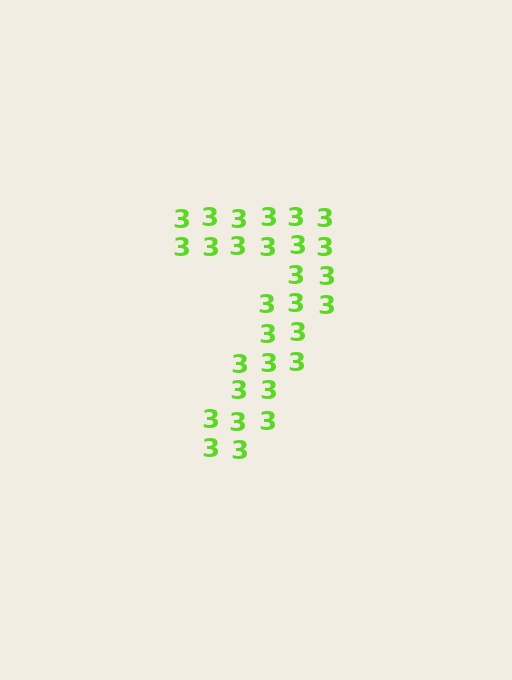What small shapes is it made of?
It is made of small digit 3's.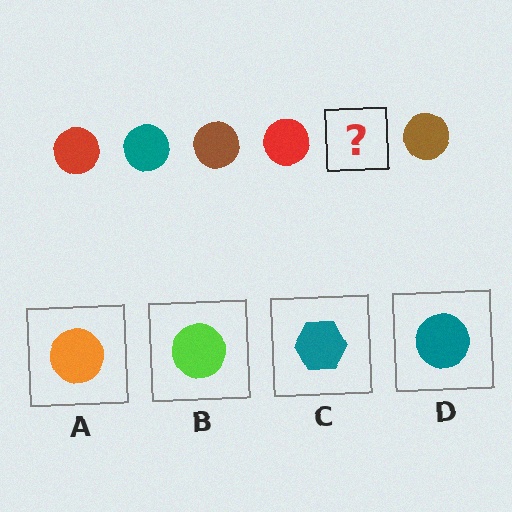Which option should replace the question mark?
Option D.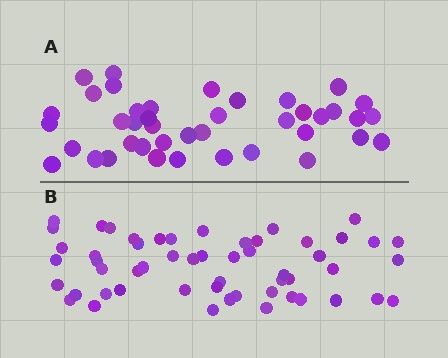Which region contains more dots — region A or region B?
Region B (the bottom region) has more dots.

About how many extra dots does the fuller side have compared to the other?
Region B has approximately 15 more dots than region A.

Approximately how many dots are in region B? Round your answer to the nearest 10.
About 50 dots. (The exact count is 54, which rounds to 50.)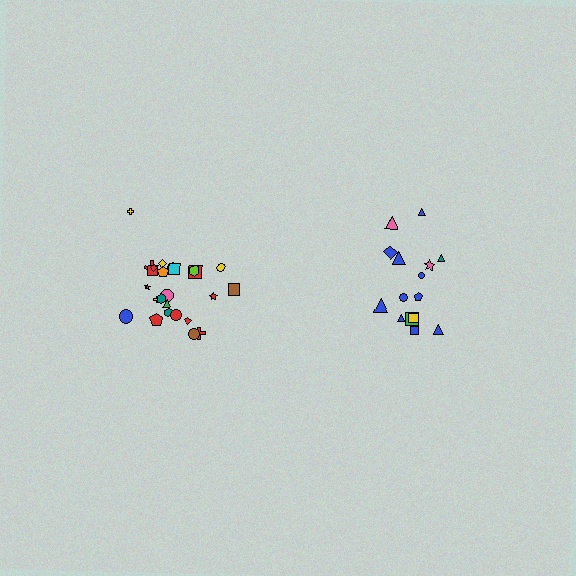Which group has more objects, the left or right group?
The left group.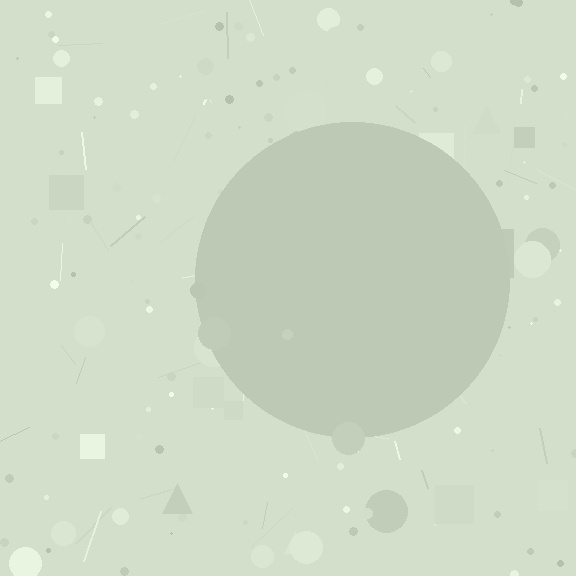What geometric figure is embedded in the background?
A circle is embedded in the background.